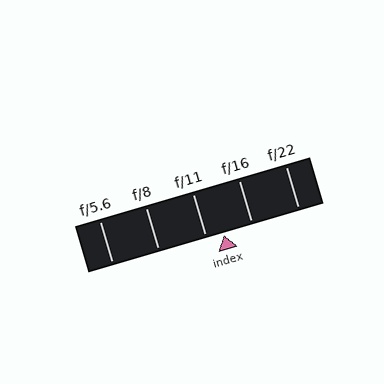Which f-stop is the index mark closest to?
The index mark is closest to f/11.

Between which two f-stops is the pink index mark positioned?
The index mark is between f/11 and f/16.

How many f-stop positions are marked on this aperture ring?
There are 5 f-stop positions marked.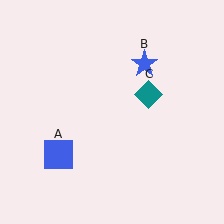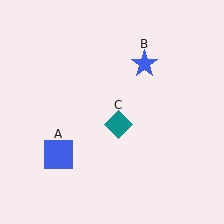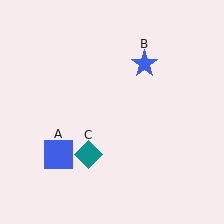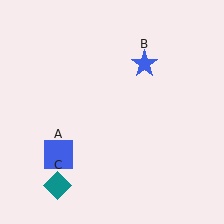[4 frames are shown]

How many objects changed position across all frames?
1 object changed position: teal diamond (object C).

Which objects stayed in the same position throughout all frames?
Blue square (object A) and blue star (object B) remained stationary.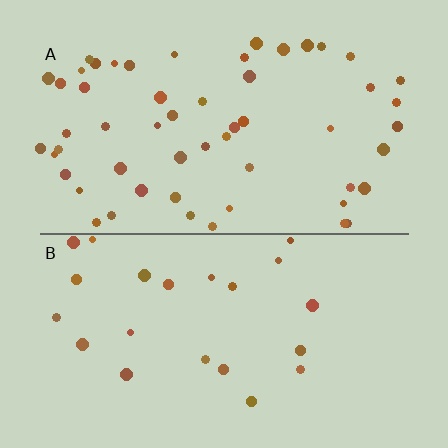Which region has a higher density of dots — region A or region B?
A (the top).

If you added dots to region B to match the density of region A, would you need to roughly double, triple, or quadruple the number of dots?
Approximately double.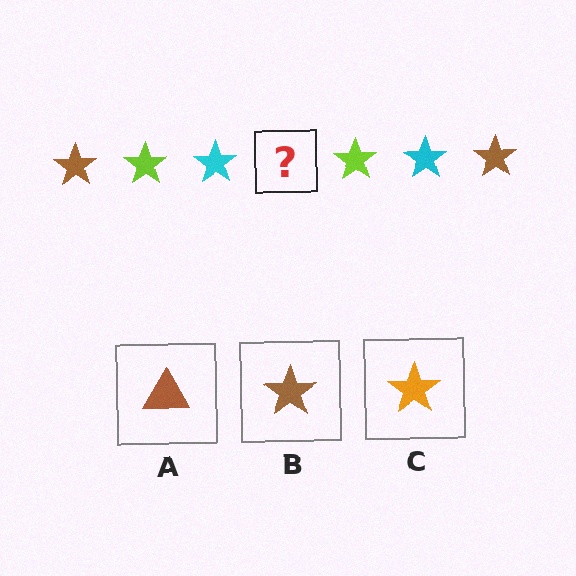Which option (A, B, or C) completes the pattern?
B.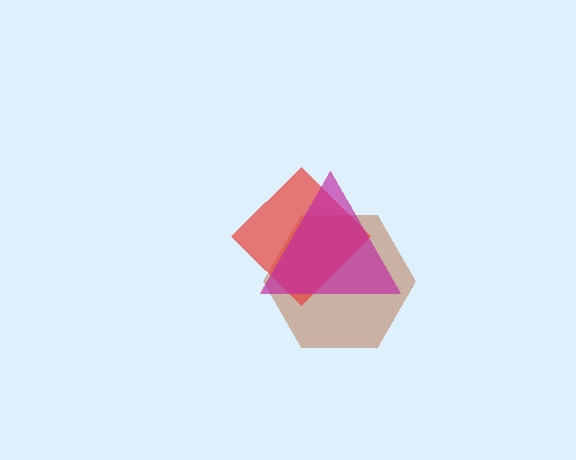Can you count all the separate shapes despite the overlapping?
Yes, there are 3 separate shapes.